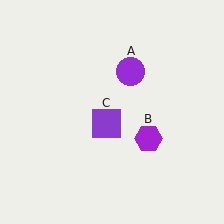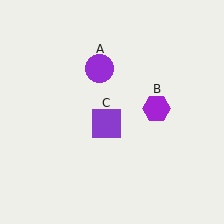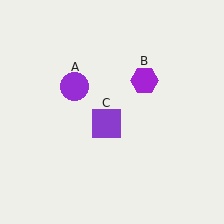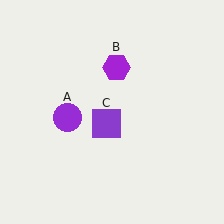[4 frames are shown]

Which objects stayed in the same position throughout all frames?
Purple square (object C) remained stationary.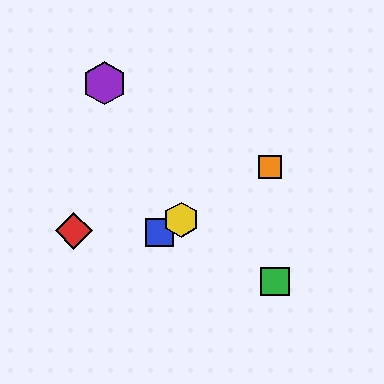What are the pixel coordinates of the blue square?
The blue square is at (160, 232).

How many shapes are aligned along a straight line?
3 shapes (the blue square, the yellow hexagon, the orange square) are aligned along a straight line.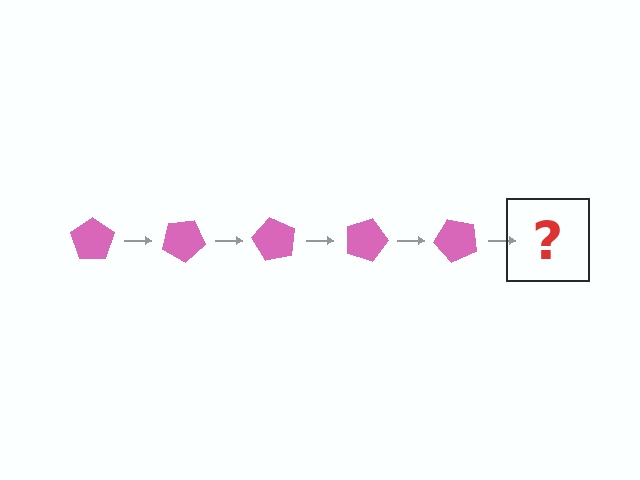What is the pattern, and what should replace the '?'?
The pattern is that the pentagon rotates 30 degrees each step. The '?' should be a pink pentagon rotated 150 degrees.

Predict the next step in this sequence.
The next step is a pink pentagon rotated 150 degrees.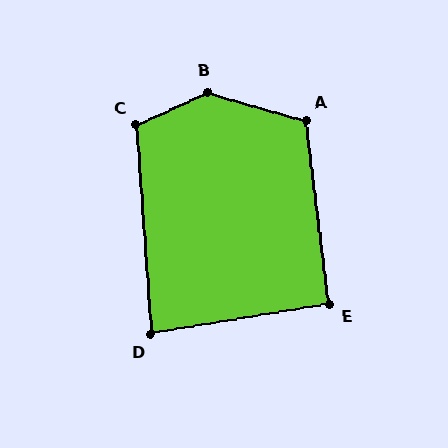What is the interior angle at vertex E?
Approximately 93 degrees (approximately right).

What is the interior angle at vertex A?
Approximately 113 degrees (obtuse).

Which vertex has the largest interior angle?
B, at approximately 140 degrees.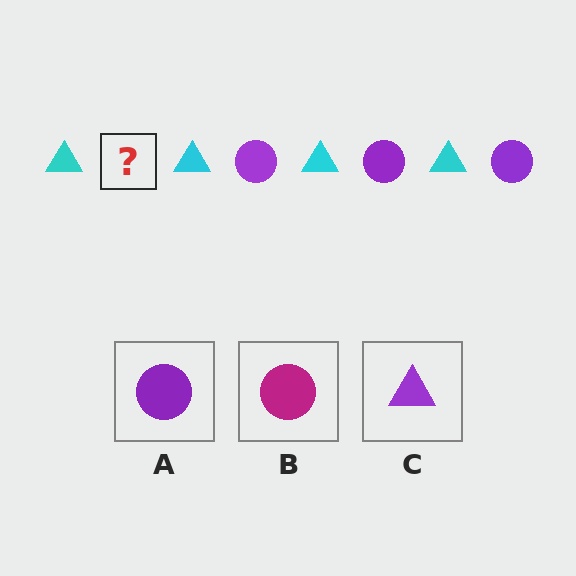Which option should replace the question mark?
Option A.